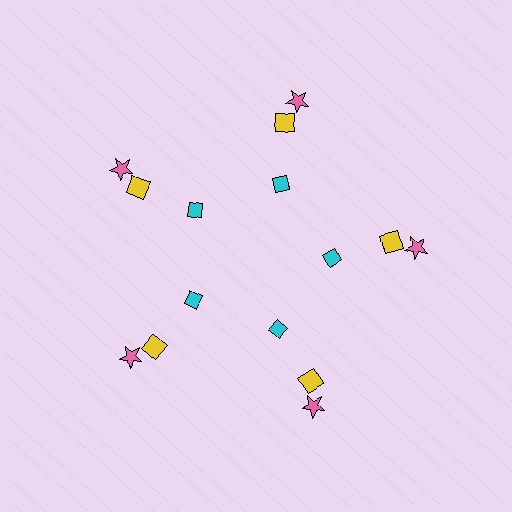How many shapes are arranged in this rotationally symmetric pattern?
There are 15 shapes, arranged in 5 groups of 3.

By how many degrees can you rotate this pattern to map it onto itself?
The pattern maps onto itself every 72 degrees of rotation.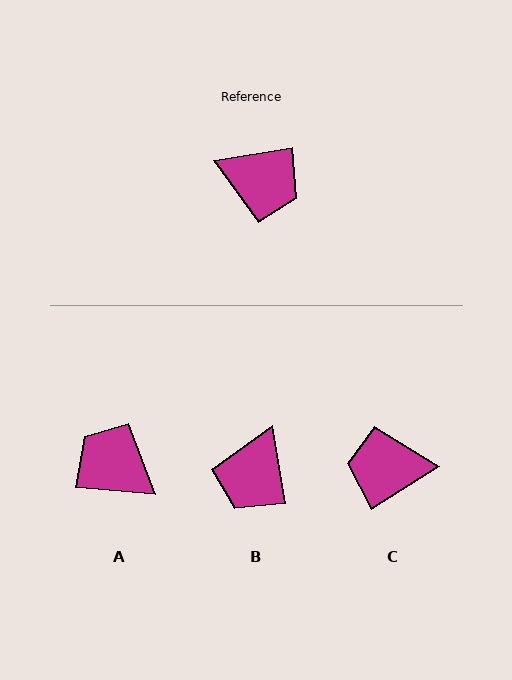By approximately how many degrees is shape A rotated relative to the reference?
Approximately 165 degrees counter-clockwise.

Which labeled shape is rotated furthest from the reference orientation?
A, about 165 degrees away.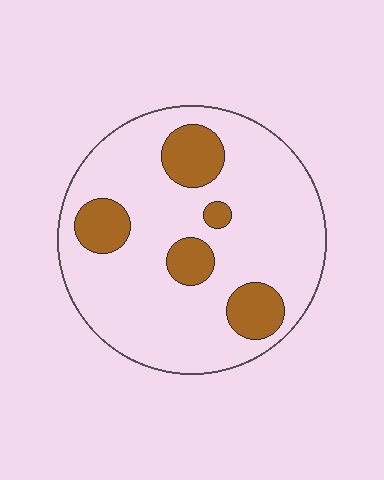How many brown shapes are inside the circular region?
5.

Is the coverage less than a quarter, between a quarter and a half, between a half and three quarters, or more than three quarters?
Less than a quarter.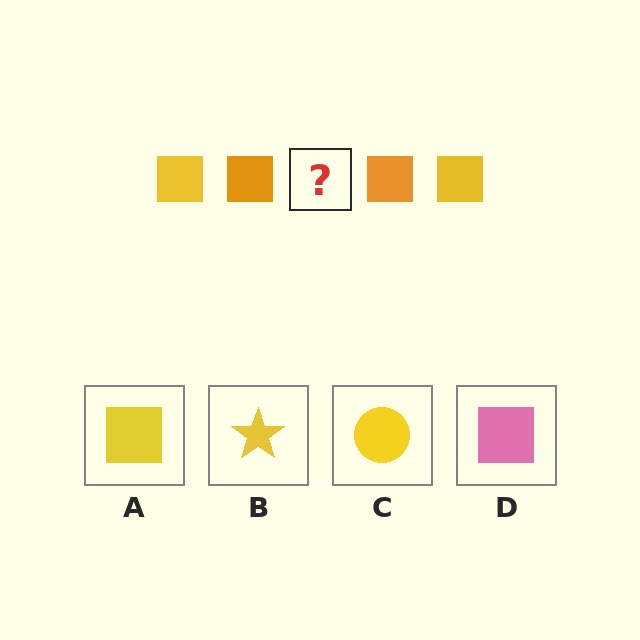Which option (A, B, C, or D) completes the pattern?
A.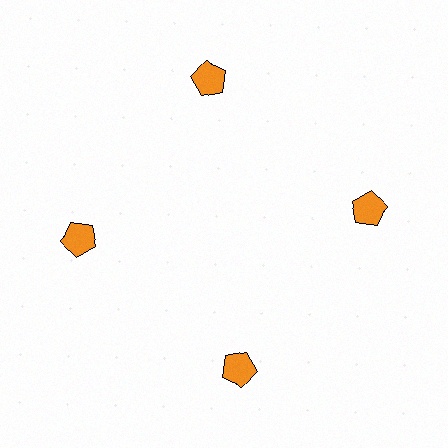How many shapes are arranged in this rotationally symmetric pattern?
There are 4 shapes, arranged in 4 groups of 1.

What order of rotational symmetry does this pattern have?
This pattern has 4-fold rotational symmetry.